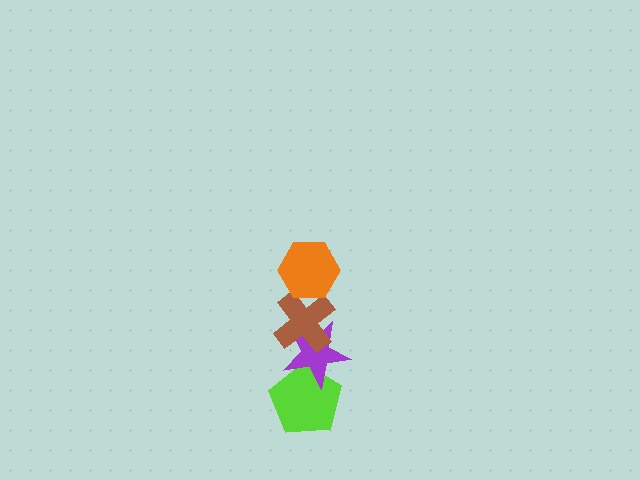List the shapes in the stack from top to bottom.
From top to bottom: the orange hexagon, the brown cross, the purple star, the lime pentagon.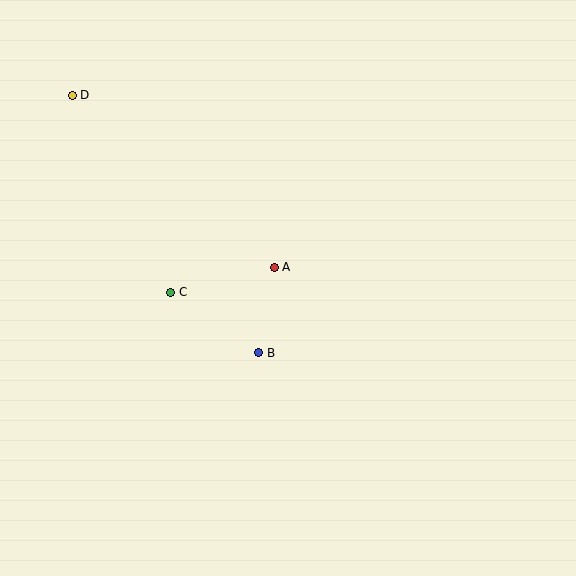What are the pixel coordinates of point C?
Point C is at (171, 292).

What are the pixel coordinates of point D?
Point D is at (72, 95).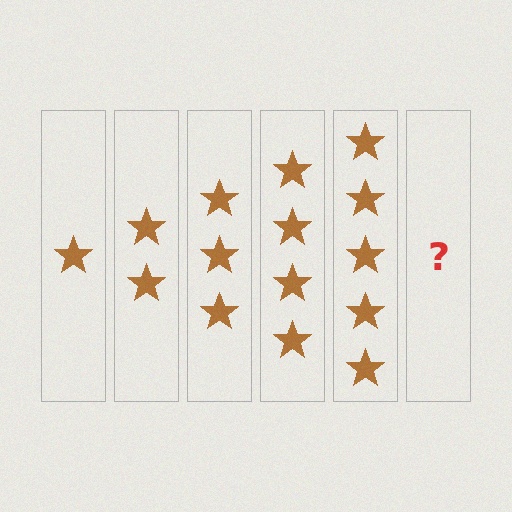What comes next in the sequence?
The next element should be 6 stars.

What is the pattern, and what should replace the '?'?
The pattern is that each step adds one more star. The '?' should be 6 stars.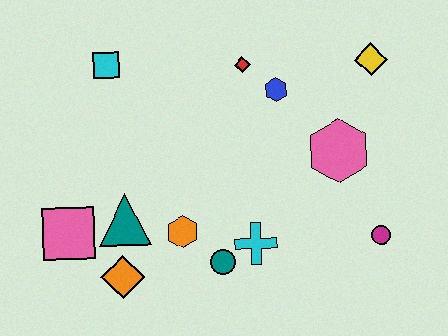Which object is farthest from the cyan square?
The magenta circle is farthest from the cyan square.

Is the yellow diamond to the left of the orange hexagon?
No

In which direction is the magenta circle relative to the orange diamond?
The magenta circle is to the right of the orange diamond.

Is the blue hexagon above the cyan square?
No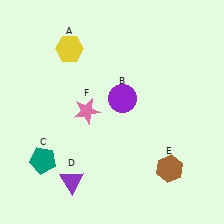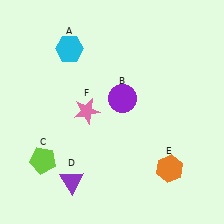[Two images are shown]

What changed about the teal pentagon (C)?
In Image 1, C is teal. In Image 2, it changed to lime.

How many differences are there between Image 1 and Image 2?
There are 3 differences between the two images.